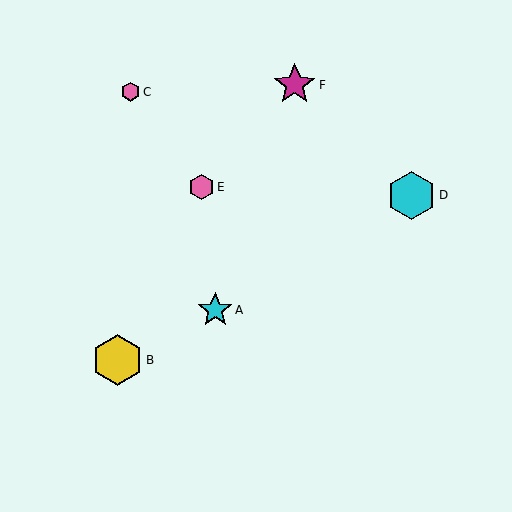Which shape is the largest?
The yellow hexagon (labeled B) is the largest.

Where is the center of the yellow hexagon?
The center of the yellow hexagon is at (118, 360).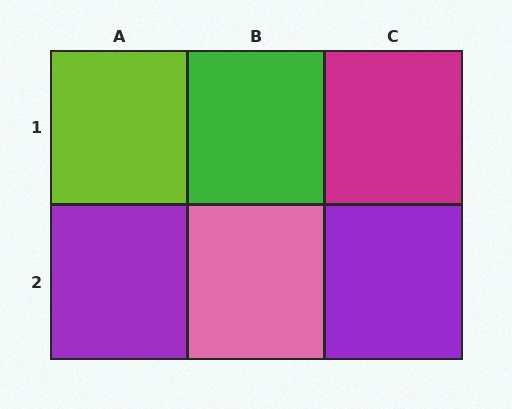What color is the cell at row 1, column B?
Green.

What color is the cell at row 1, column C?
Magenta.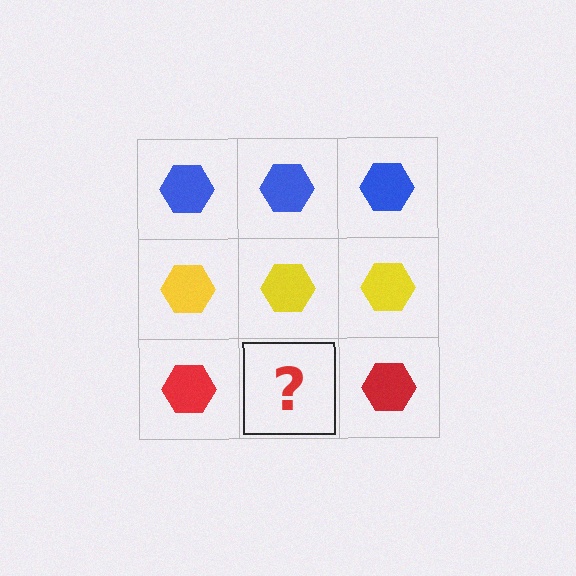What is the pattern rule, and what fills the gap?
The rule is that each row has a consistent color. The gap should be filled with a red hexagon.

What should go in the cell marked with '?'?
The missing cell should contain a red hexagon.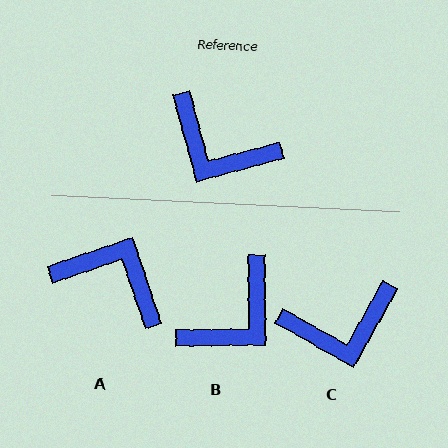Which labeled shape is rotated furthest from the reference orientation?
A, about 176 degrees away.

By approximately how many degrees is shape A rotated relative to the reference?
Approximately 176 degrees clockwise.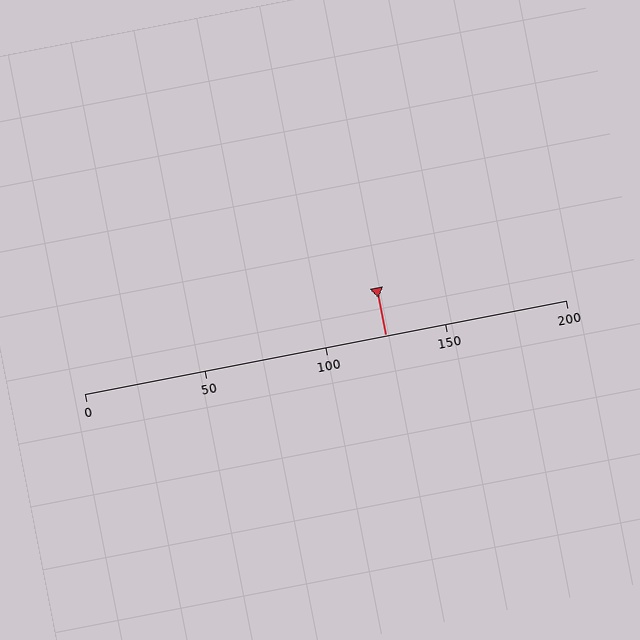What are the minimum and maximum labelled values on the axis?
The axis runs from 0 to 200.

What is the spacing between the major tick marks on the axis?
The major ticks are spaced 50 apart.